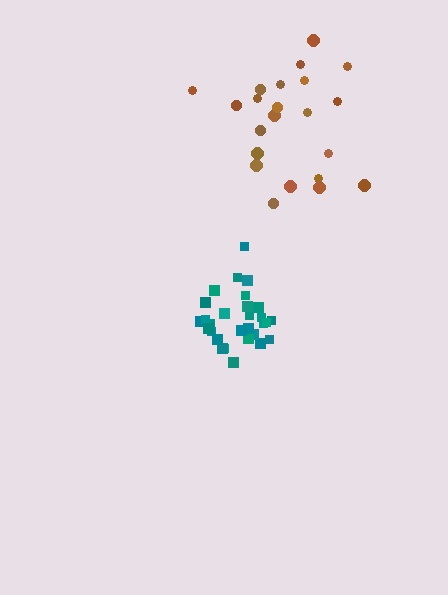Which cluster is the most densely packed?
Teal.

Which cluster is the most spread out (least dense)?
Brown.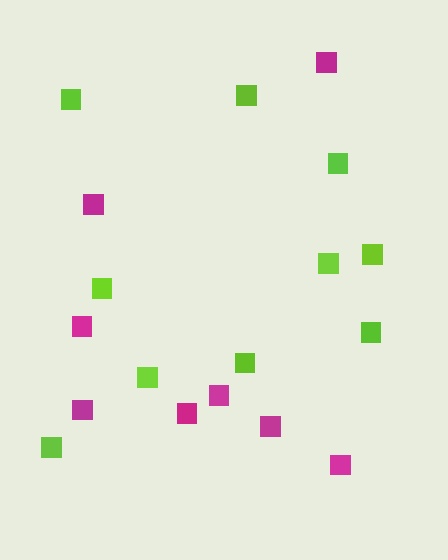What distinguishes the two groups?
There are 2 groups: one group of lime squares (10) and one group of magenta squares (8).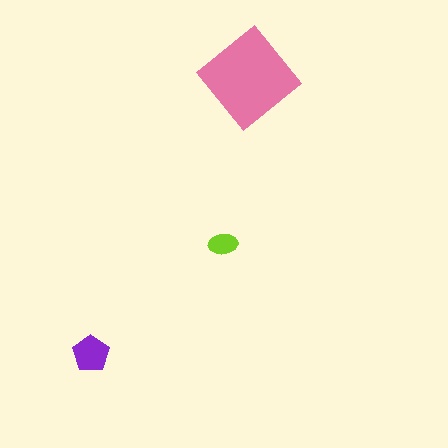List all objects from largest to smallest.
The pink diamond, the purple pentagon, the lime ellipse.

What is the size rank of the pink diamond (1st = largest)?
1st.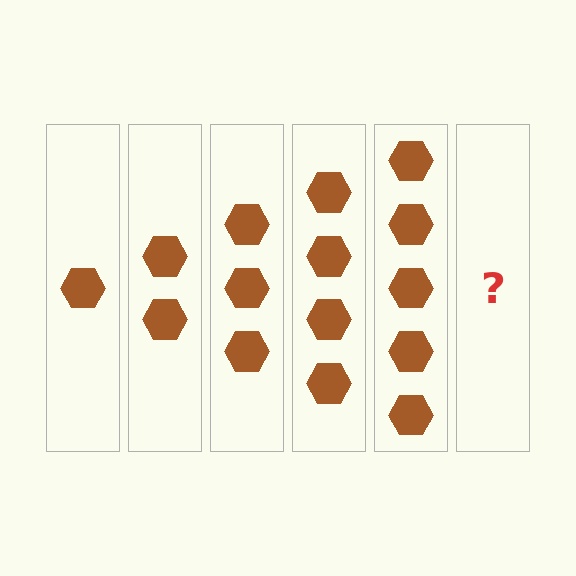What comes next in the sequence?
The next element should be 6 hexagons.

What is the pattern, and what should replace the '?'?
The pattern is that each step adds one more hexagon. The '?' should be 6 hexagons.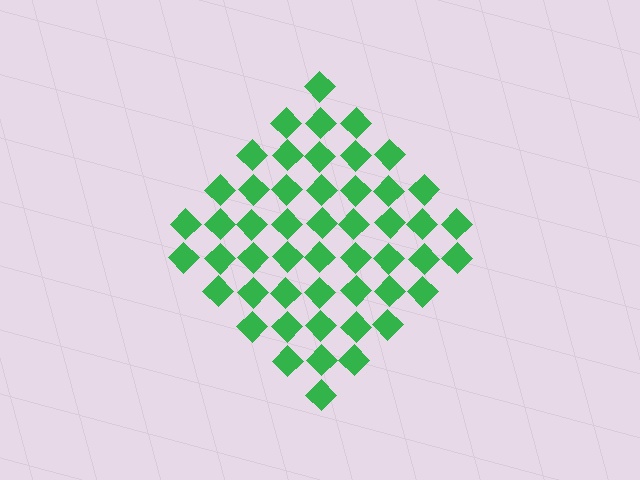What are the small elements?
The small elements are diamonds.